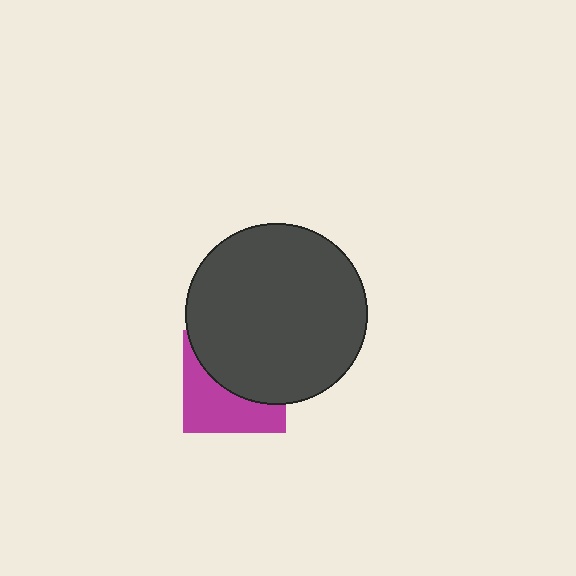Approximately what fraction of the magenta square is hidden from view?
Roughly 55% of the magenta square is hidden behind the dark gray circle.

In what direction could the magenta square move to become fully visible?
The magenta square could move down. That would shift it out from behind the dark gray circle entirely.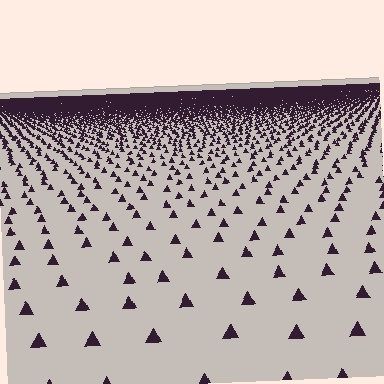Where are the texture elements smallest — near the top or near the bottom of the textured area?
Near the top.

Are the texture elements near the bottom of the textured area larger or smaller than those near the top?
Larger. Near the bottom, elements are closer to the viewer and appear at a bigger on-screen size.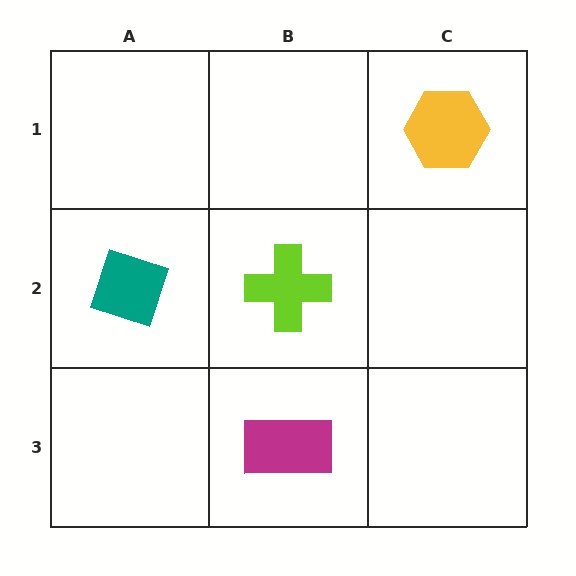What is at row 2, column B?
A lime cross.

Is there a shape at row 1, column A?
No, that cell is empty.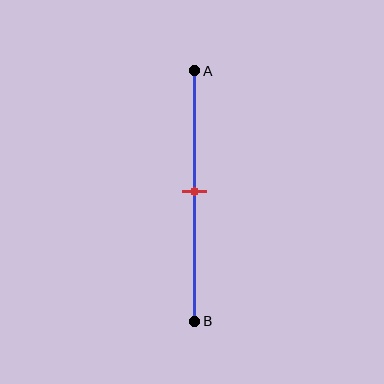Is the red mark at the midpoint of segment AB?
Yes, the mark is approximately at the midpoint.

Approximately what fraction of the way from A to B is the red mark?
The red mark is approximately 50% of the way from A to B.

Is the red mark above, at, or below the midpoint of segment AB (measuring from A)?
The red mark is approximately at the midpoint of segment AB.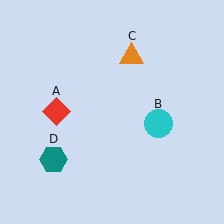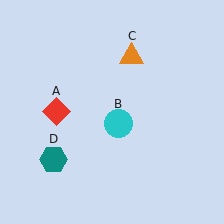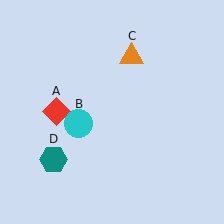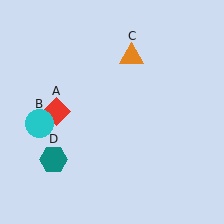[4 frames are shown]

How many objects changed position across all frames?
1 object changed position: cyan circle (object B).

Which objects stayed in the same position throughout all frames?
Red diamond (object A) and orange triangle (object C) and teal hexagon (object D) remained stationary.